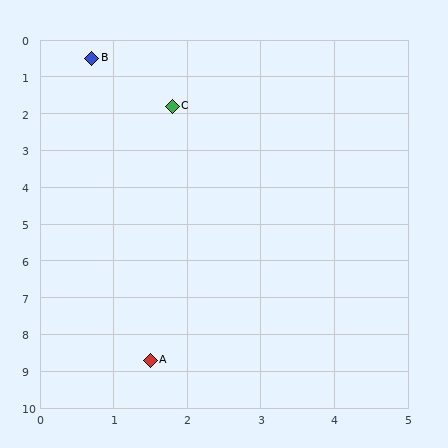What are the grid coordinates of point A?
Point A is at approximately (1.5, 8.7).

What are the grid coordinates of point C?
Point C is at approximately (1.8, 1.8).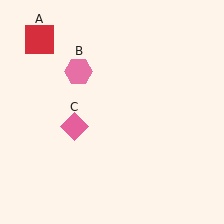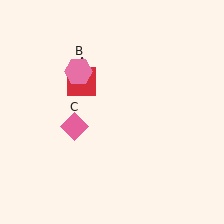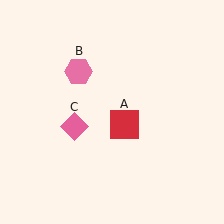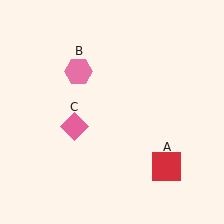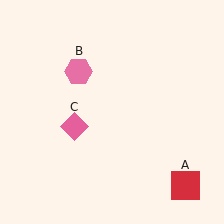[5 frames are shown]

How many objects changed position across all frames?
1 object changed position: red square (object A).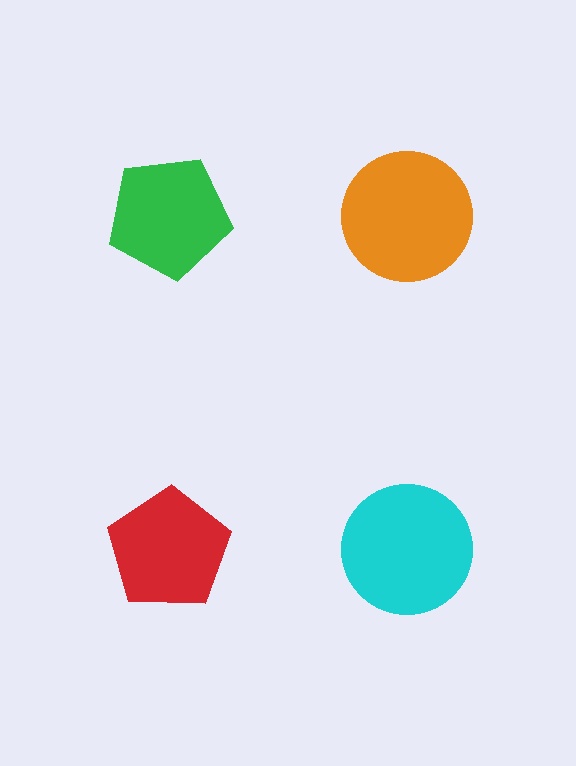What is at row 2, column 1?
A red pentagon.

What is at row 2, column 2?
A cyan circle.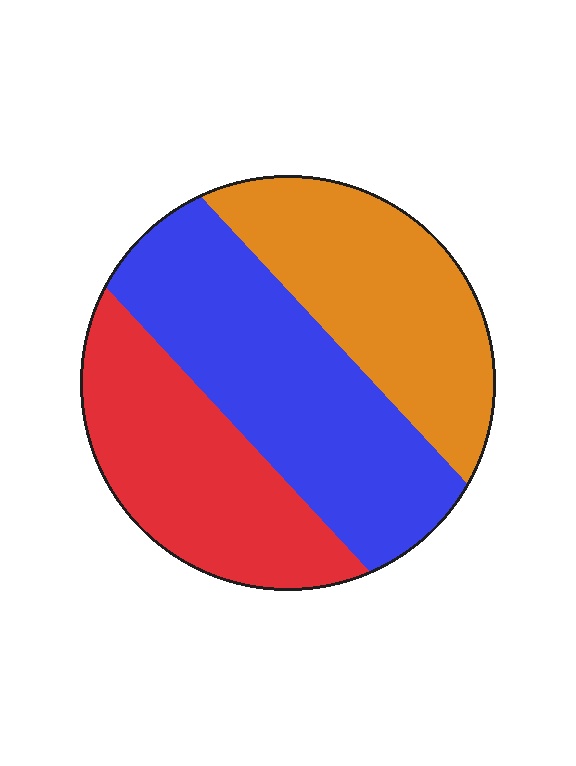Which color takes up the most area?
Blue, at roughly 40%.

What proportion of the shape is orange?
Orange takes up about one third (1/3) of the shape.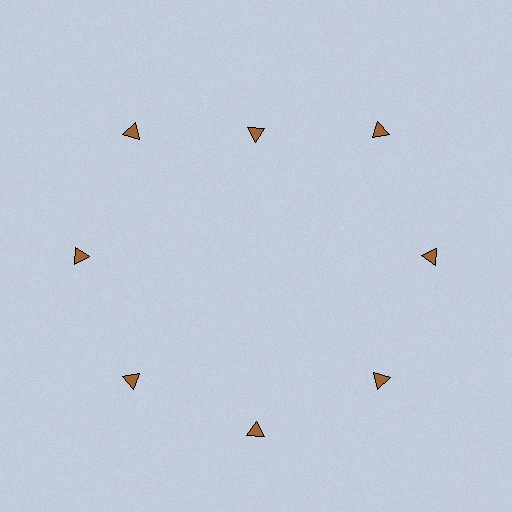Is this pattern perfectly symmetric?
No. The 8 brown triangles are arranged in a ring, but one element near the 12 o'clock position is pulled inward toward the center, breaking the 8-fold rotational symmetry.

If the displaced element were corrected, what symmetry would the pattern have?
It would have 8-fold rotational symmetry — the pattern would map onto itself every 45 degrees.